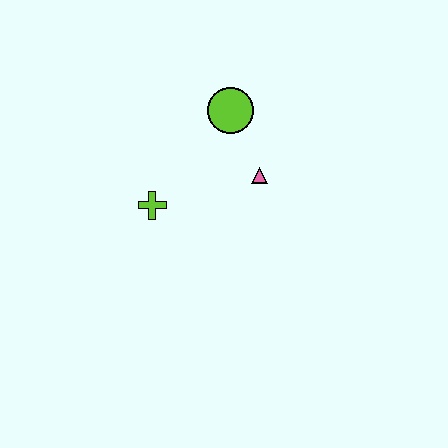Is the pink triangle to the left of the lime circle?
No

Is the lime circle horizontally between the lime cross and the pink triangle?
Yes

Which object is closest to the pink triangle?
The lime circle is closest to the pink triangle.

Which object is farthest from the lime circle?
The lime cross is farthest from the lime circle.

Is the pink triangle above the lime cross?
Yes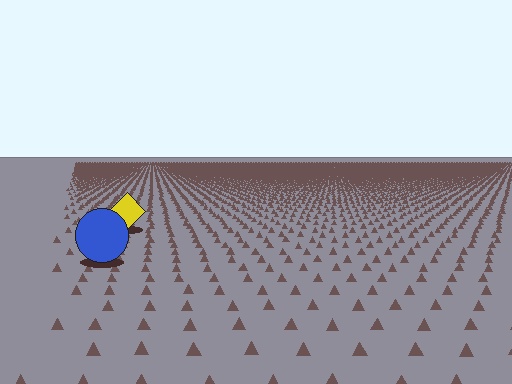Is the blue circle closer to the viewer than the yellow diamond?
Yes. The blue circle is closer — you can tell from the texture gradient: the ground texture is coarser near it.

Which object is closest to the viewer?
The blue circle is closest. The texture marks near it are larger and more spread out.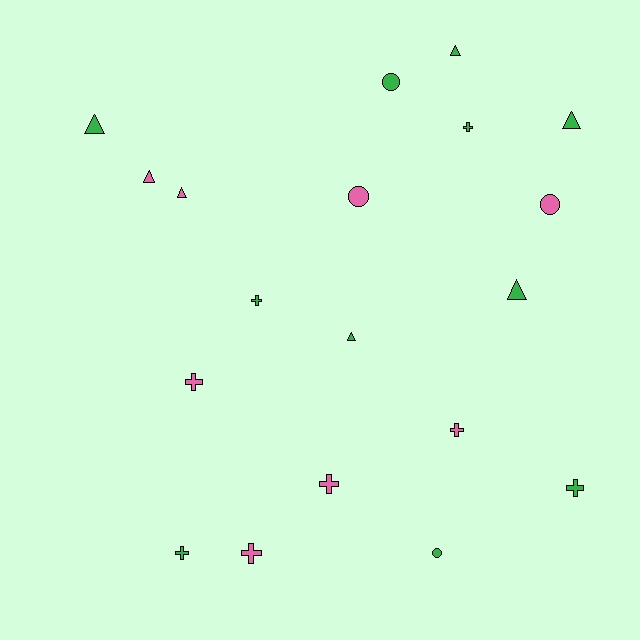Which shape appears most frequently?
Cross, with 8 objects.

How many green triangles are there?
There are 5 green triangles.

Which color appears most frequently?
Green, with 11 objects.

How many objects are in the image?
There are 19 objects.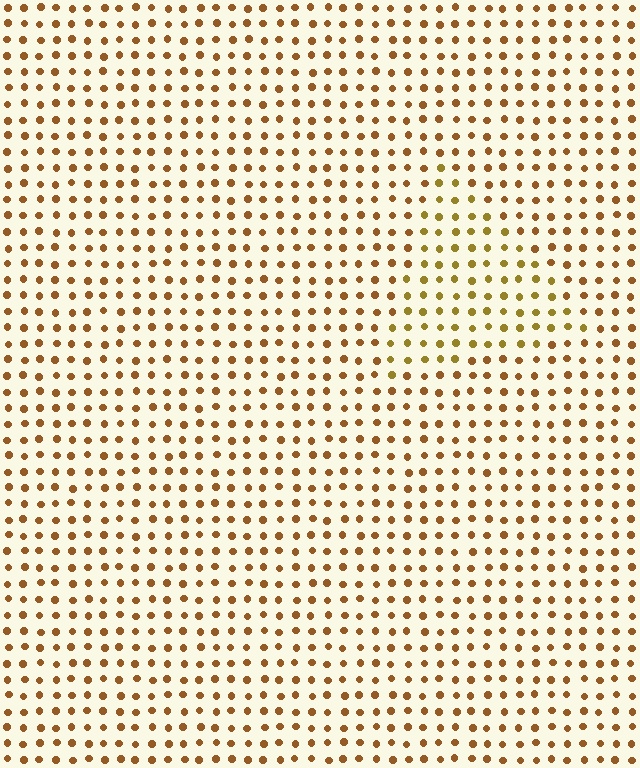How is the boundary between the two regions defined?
The boundary is defined purely by a slight shift in hue (about 22 degrees). Spacing, size, and orientation are identical on both sides.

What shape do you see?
I see a triangle.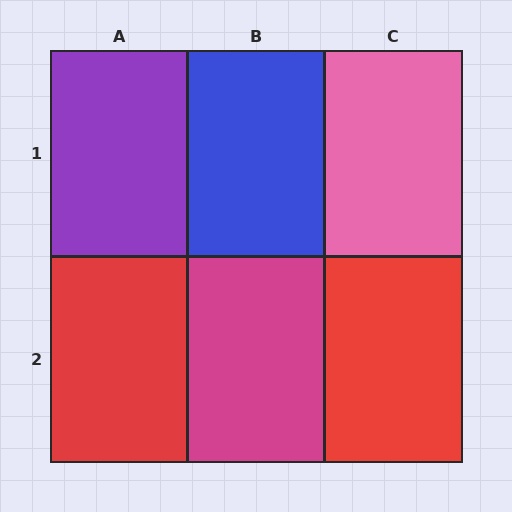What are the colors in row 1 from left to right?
Purple, blue, pink.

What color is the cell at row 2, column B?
Magenta.